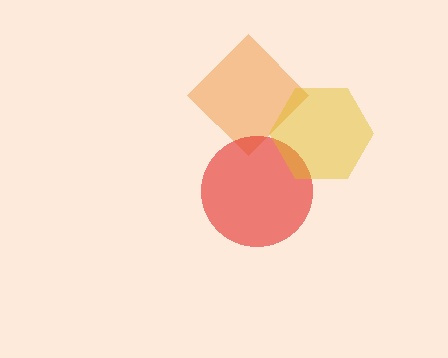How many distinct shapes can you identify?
There are 3 distinct shapes: an orange diamond, a red circle, a yellow hexagon.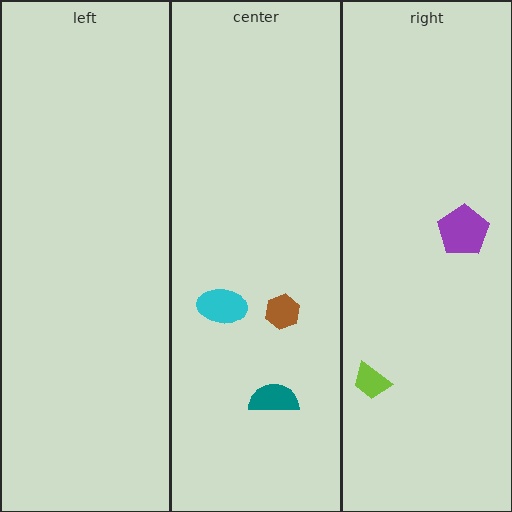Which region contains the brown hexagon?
The center region.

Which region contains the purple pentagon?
The right region.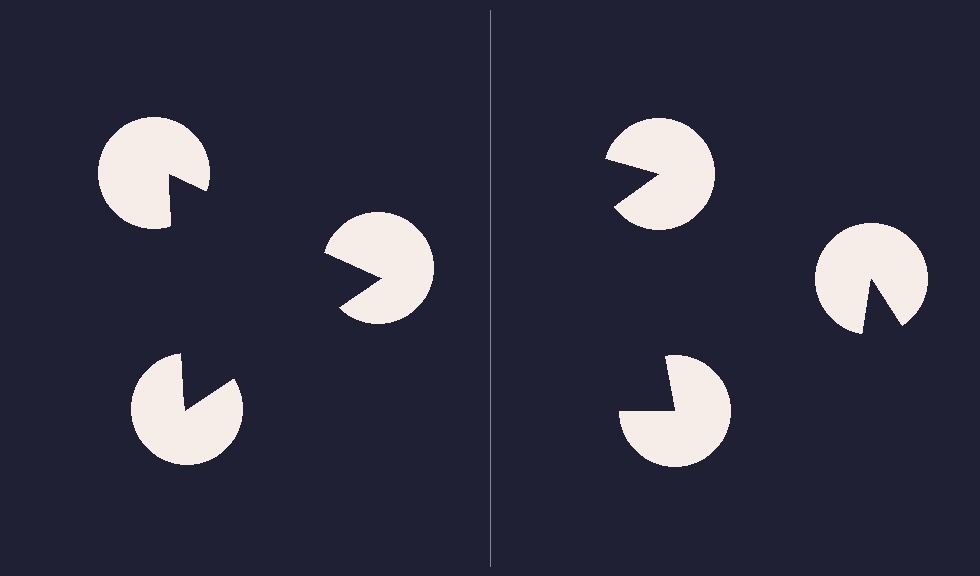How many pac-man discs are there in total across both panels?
6 — 3 on each side.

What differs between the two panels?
The pac-man discs are positioned identically on both sides; only the wedge orientations differ. On the left they align to a triangle; on the right they are misaligned.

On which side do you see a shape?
An illusory triangle appears on the left side. On the right side the wedge cuts are rotated, so no coherent shape forms.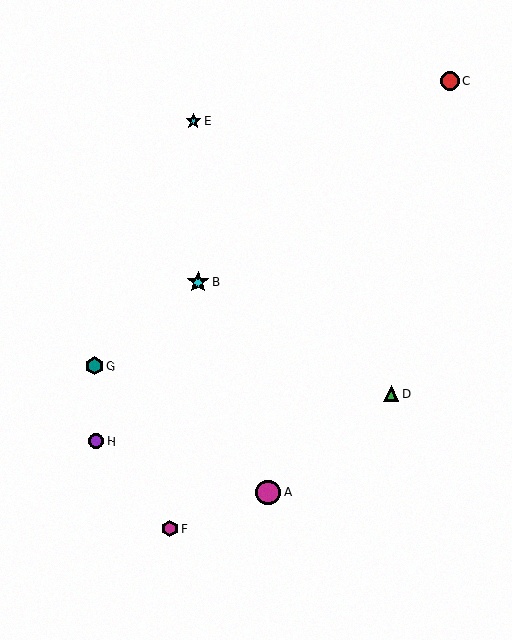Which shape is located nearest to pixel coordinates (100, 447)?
The purple circle (labeled H) at (96, 441) is nearest to that location.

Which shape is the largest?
The magenta circle (labeled A) is the largest.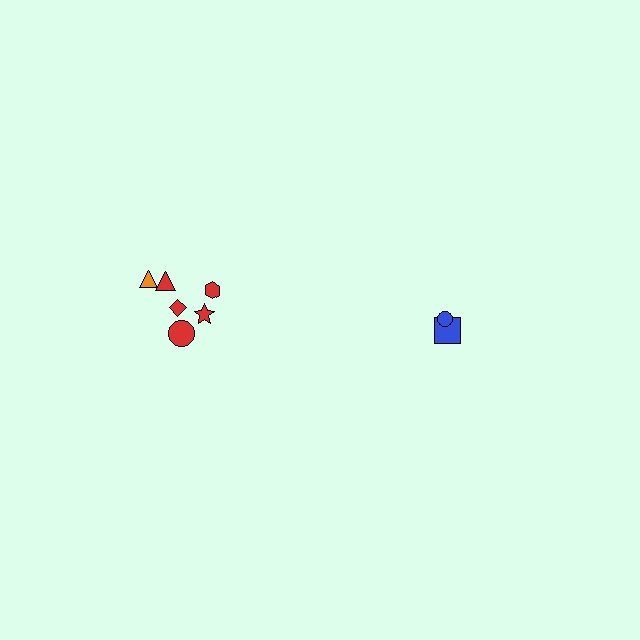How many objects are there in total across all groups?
There are 9 objects.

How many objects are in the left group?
There are 6 objects.